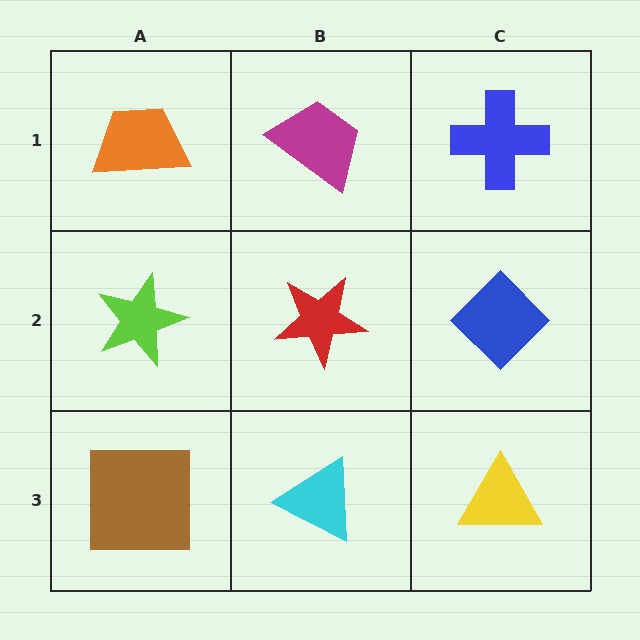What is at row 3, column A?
A brown square.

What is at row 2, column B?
A red star.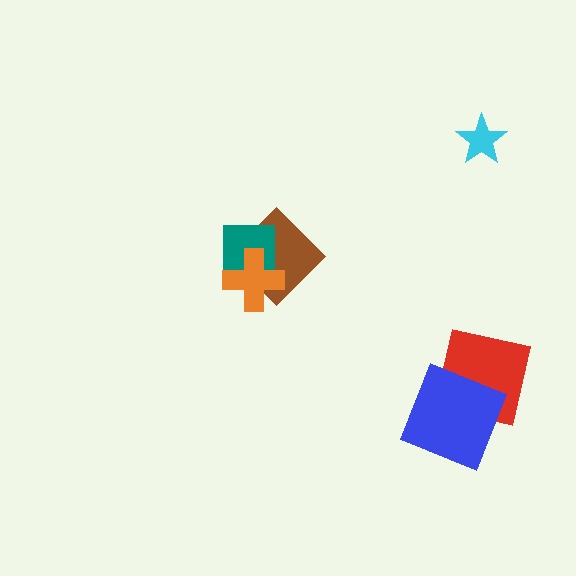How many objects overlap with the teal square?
2 objects overlap with the teal square.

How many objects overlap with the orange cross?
2 objects overlap with the orange cross.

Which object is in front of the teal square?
The orange cross is in front of the teal square.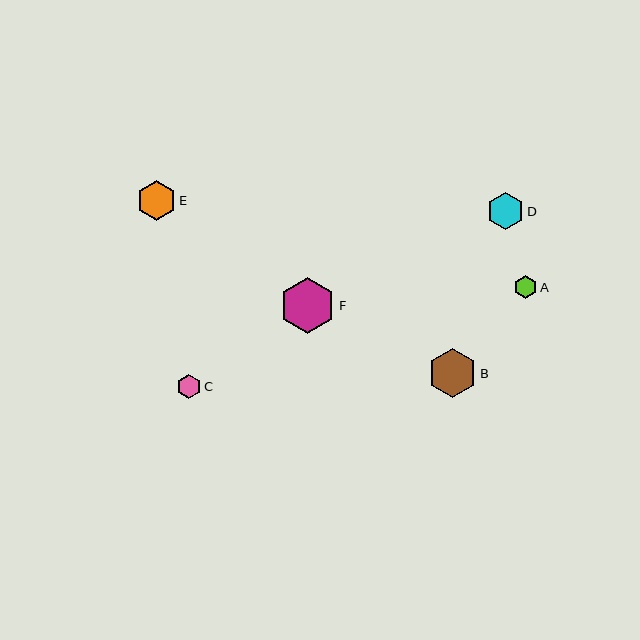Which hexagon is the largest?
Hexagon F is the largest with a size of approximately 56 pixels.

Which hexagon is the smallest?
Hexagon A is the smallest with a size of approximately 23 pixels.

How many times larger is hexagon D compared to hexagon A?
Hexagon D is approximately 1.6 times the size of hexagon A.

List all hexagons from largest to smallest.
From largest to smallest: F, B, E, D, C, A.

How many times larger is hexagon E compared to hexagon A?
Hexagon E is approximately 1.7 times the size of hexagon A.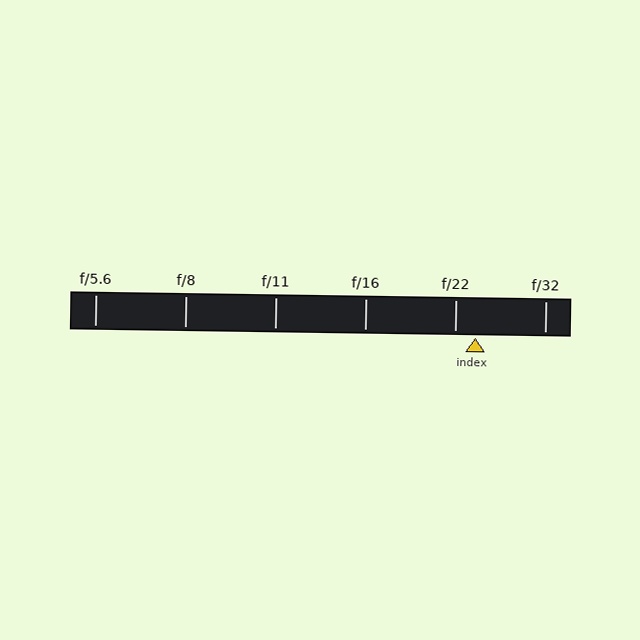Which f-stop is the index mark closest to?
The index mark is closest to f/22.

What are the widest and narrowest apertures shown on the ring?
The widest aperture shown is f/5.6 and the narrowest is f/32.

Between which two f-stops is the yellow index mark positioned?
The index mark is between f/22 and f/32.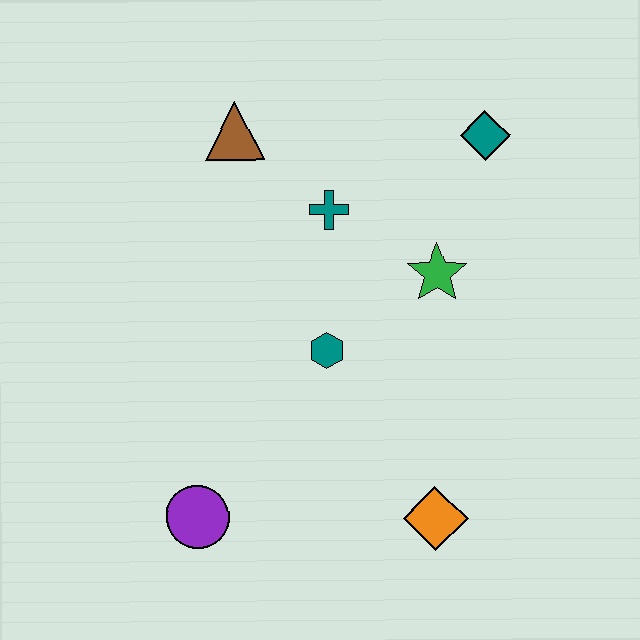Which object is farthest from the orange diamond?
The brown triangle is farthest from the orange diamond.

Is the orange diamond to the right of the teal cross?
Yes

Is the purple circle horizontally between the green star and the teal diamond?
No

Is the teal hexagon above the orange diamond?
Yes